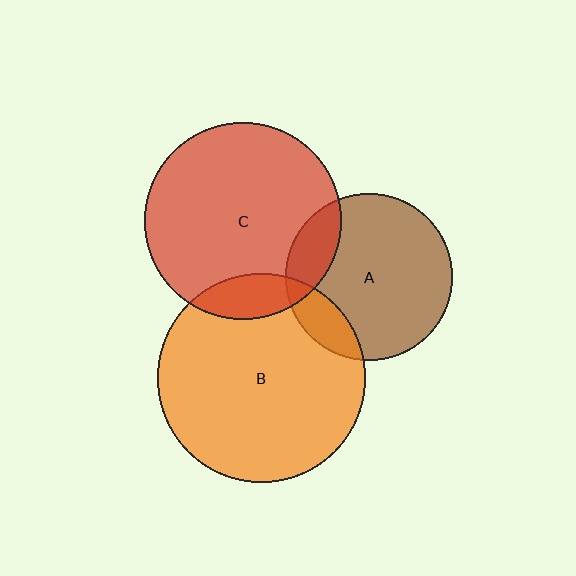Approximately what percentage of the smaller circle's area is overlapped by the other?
Approximately 15%.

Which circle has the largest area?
Circle B (orange).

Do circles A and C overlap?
Yes.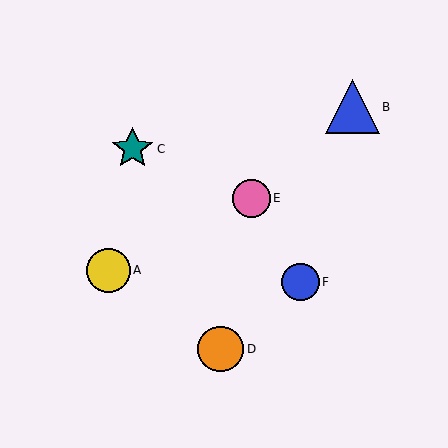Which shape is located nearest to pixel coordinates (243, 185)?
The pink circle (labeled E) at (252, 198) is nearest to that location.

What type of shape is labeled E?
Shape E is a pink circle.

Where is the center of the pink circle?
The center of the pink circle is at (252, 198).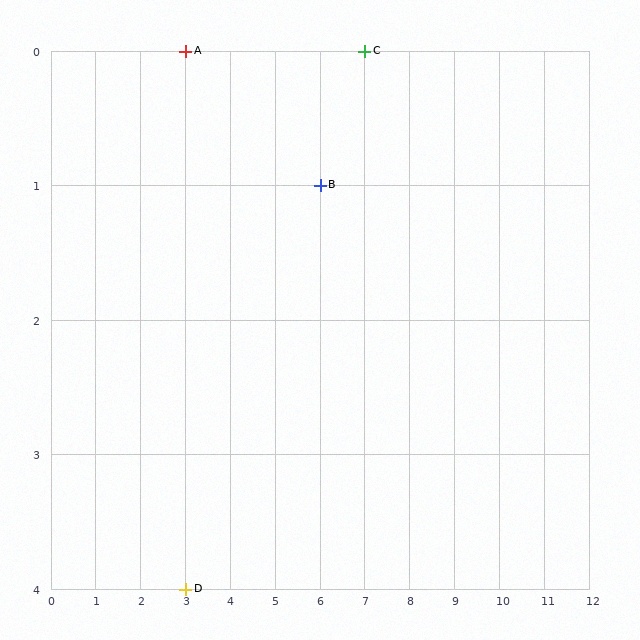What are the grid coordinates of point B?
Point B is at grid coordinates (6, 1).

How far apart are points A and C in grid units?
Points A and C are 4 columns apart.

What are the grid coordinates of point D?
Point D is at grid coordinates (3, 4).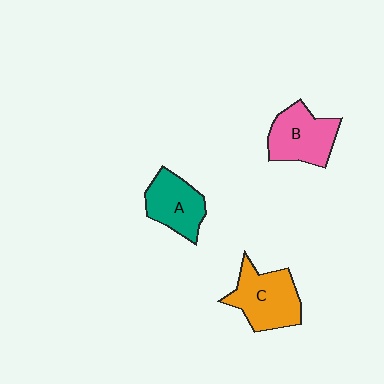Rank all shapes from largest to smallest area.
From largest to smallest: C (orange), B (pink), A (teal).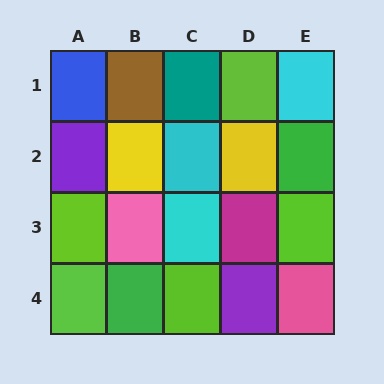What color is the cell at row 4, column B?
Green.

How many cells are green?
2 cells are green.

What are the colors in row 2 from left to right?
Purple, yellow, cyan, yellow, green.